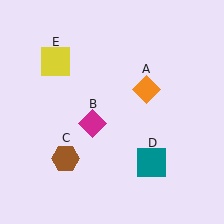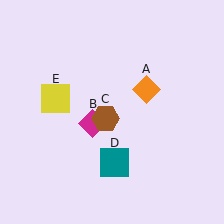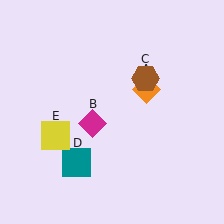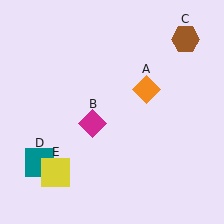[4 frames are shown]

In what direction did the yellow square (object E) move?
The yellow square (object E) moved down.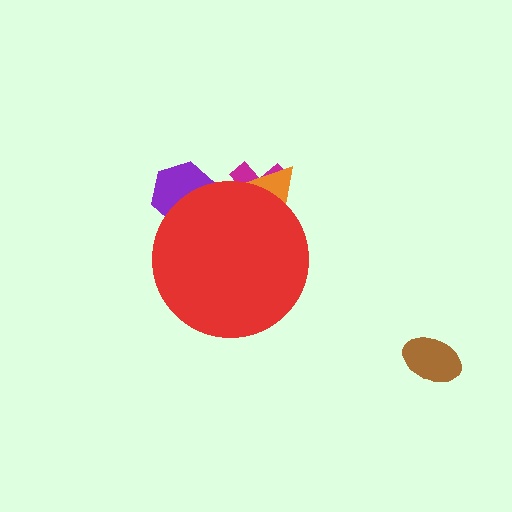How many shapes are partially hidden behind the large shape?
3 shapes are partially hidden.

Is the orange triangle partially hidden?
Yes, the orange triangle is partially hidden behind the red circle.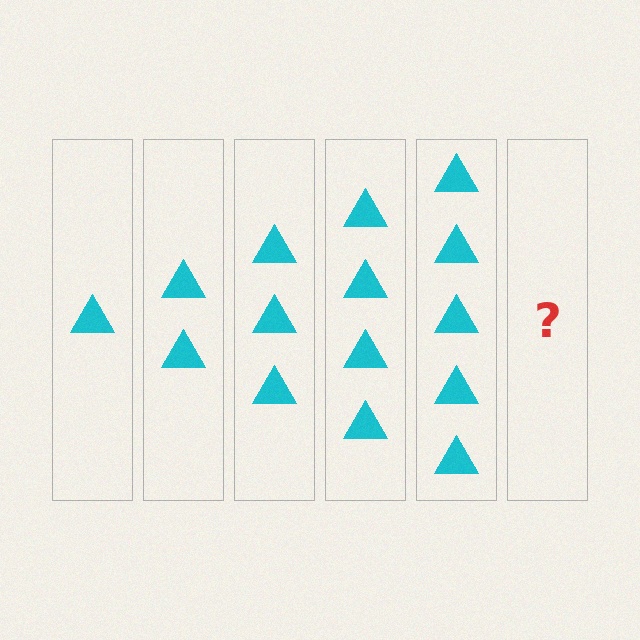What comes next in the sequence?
The next element should be 6 triangles.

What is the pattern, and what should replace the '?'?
The pattern is that each step adds one more triangle. The '?' should be 6 triangles.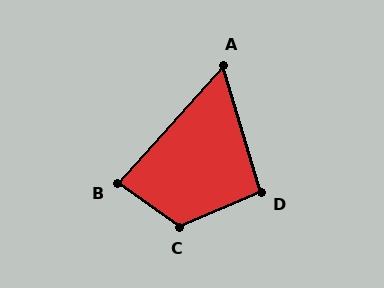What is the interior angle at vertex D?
Approximately 97 degrees (obtuse).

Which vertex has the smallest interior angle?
A, at approximately 59 degrees.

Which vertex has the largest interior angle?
C, at approximately 121 degrees.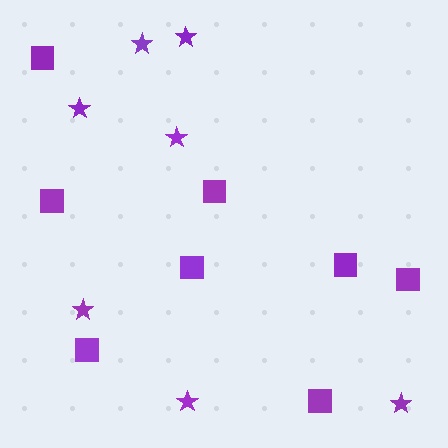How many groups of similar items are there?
There are 2 groups: one group of squares (8) and one group of stars (7).